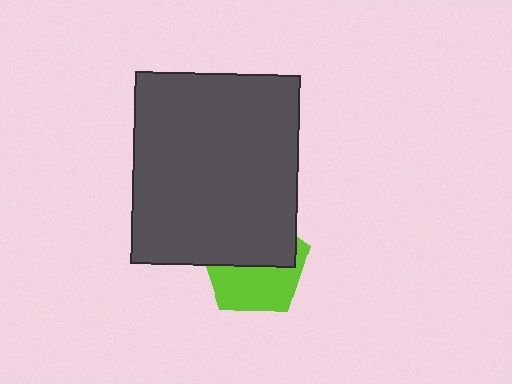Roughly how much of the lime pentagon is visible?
About half of it is visible (roughly 48%).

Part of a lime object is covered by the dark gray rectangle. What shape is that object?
It is a pentagon.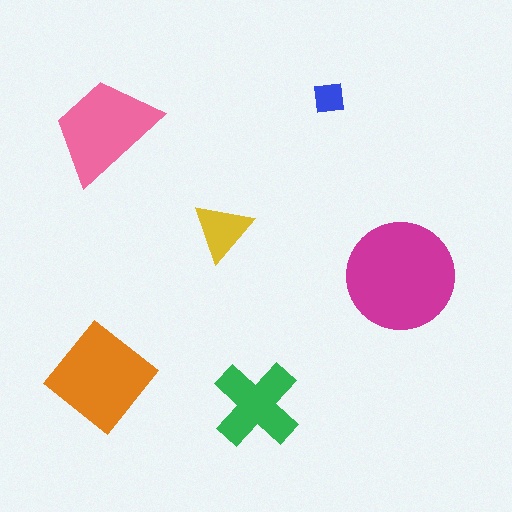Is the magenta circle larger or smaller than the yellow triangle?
Larger.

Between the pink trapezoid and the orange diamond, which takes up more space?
The orange diamond.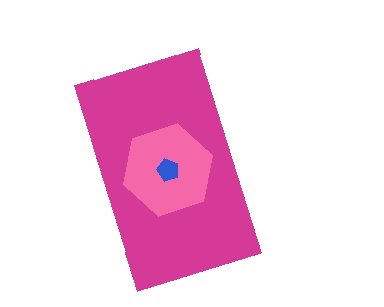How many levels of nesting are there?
3.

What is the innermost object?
The blue pentagon.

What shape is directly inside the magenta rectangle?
The pink hexagon.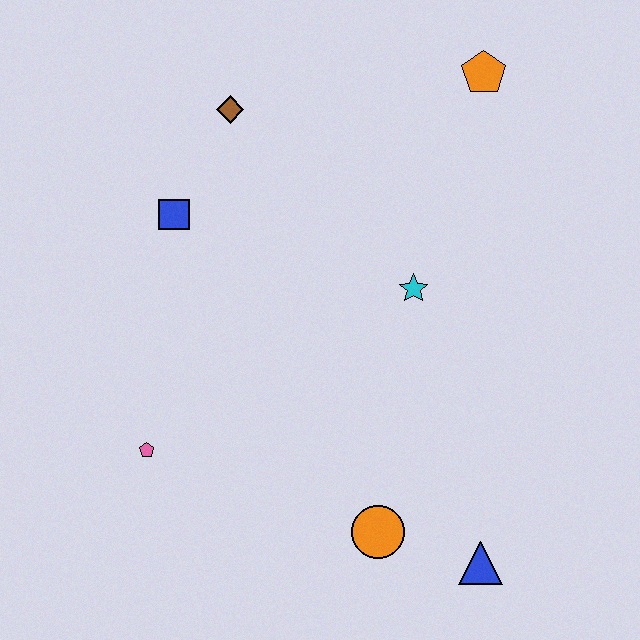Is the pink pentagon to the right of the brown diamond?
No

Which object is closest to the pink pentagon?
The blue square is closest to the pink pentagon.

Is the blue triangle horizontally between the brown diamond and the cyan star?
No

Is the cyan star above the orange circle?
Yes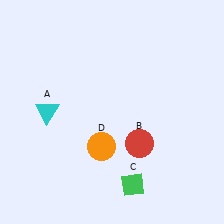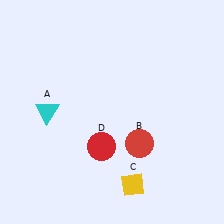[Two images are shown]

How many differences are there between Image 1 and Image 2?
There are 2 differences between the two images.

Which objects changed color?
C changed from green to yellow. D changed from orange to red.